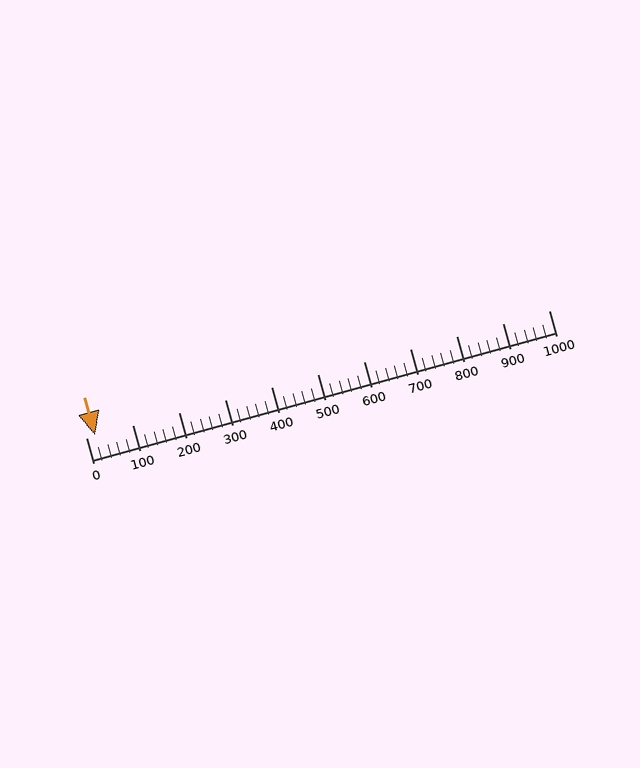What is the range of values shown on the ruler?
The ruler shows values from 0 to 1000.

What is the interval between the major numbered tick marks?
The major tick marks are spaced 100 units apart.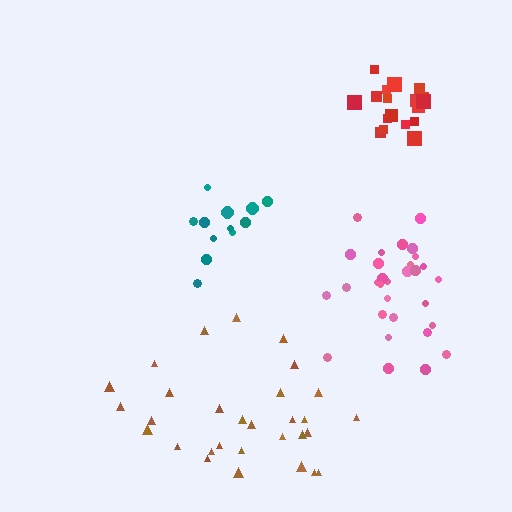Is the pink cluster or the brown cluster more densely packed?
Pink.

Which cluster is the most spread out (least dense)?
Brown.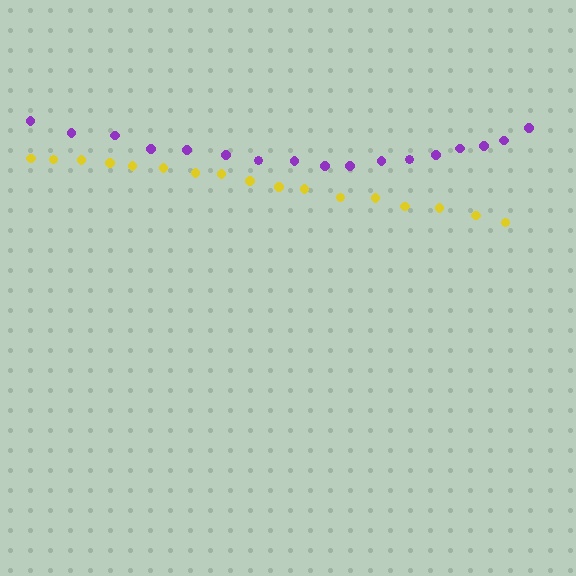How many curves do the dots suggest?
There are 2 distinct paths.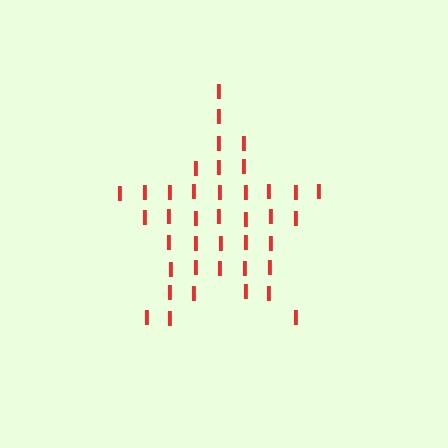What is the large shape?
The large shape is a star.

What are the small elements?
The small elements are letter I's.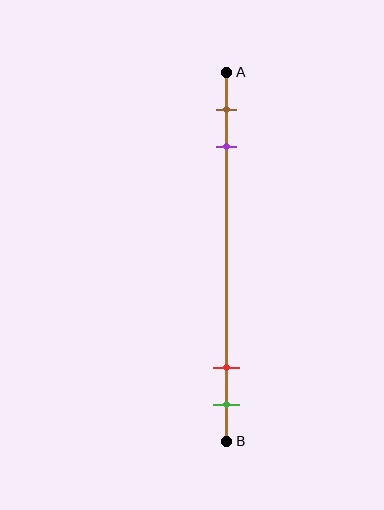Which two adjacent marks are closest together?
The red and green marks are the closest adjacent pair.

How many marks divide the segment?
There are 4 marks dividing the segment.